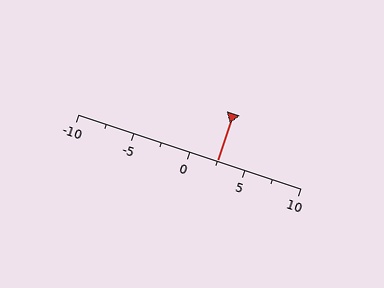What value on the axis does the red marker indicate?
The marker indicates approximately 2.5.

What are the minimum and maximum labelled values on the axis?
The axis runs from -10 to 10.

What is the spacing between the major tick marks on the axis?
The major ticks are spaced 5 apart.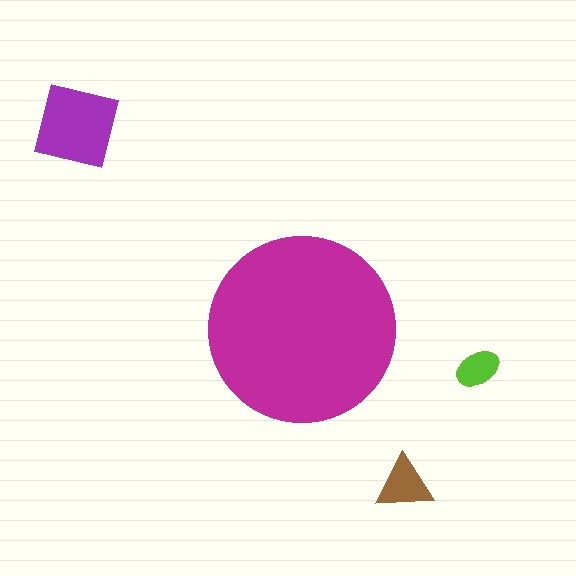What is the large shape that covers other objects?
A magenta circle.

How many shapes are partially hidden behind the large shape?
0 shapes are partially hidden.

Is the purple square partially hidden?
No, the purple square is fully visible.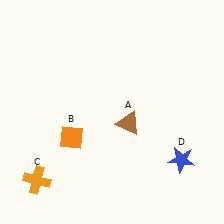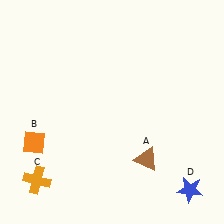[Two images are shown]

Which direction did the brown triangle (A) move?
The brown triangle (A) moved down.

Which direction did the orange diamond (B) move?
The orange diamond (B) moved left.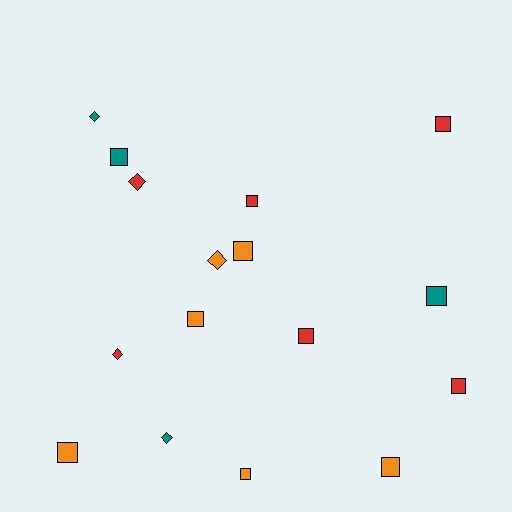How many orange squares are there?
There are 5 orange squares.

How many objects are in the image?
There are 16 objects.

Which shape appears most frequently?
Square, with 11 objects.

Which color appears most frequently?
Red, with 6 objects.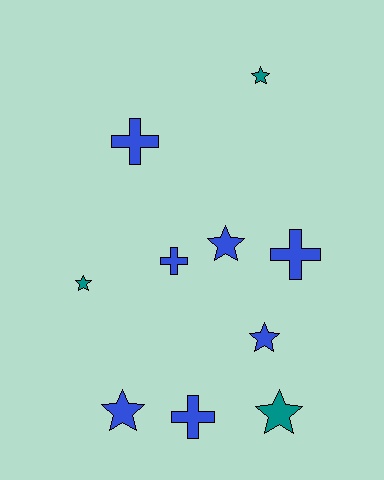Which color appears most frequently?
Blue, with 7 objects.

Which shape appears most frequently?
Star, with 6 objects.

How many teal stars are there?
There are 3 teal stars.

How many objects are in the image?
There are 10 objects.